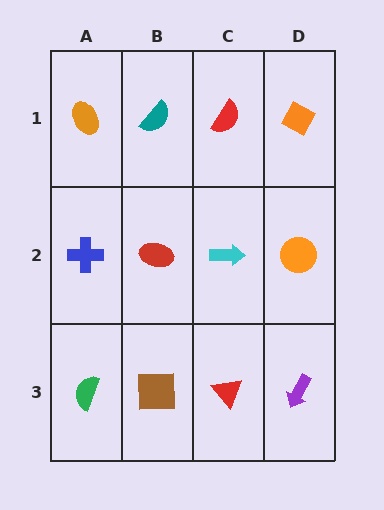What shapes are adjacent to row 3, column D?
An orange circle (row 2, column D), a red triangle (row 3, column C).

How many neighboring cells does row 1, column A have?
2.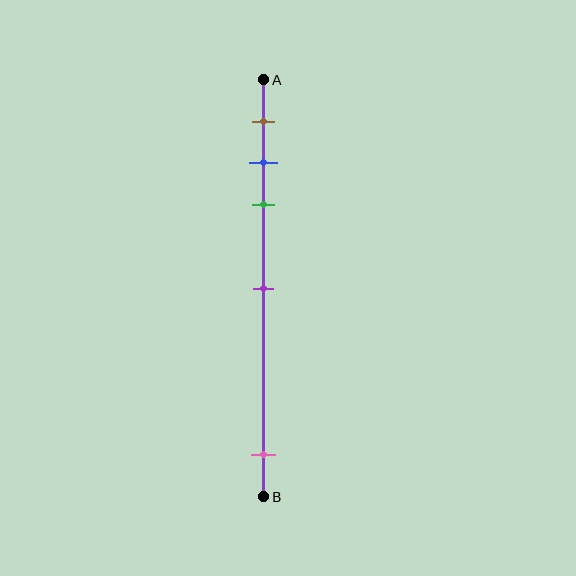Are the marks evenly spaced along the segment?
No, the marks are not evenly spaced.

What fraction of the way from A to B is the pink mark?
The pink mark is approximately 90% (0.9) of the way from A to B.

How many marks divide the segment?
There are 5 marks dividing the segment.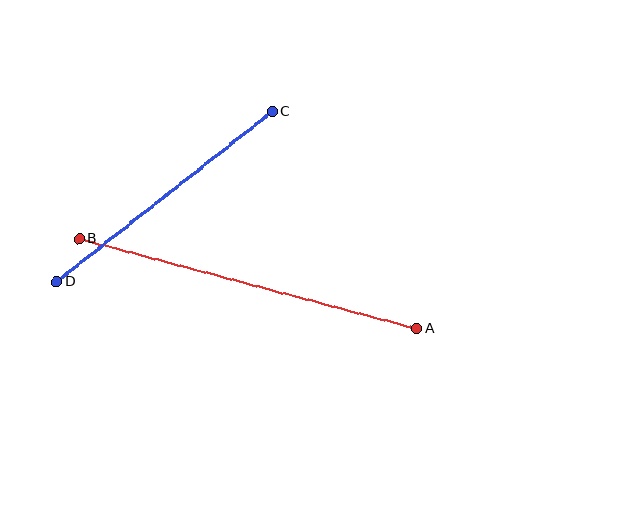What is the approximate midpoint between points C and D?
The midpoint is at approximately (165, 197) pixels.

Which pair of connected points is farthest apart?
Points A and B are farthest apart.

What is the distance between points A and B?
The distance is approximately 349 pixels.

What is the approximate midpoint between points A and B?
The midpoint is at approximately (248, 284) pixels.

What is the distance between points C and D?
The distance is approximately 275 pixels.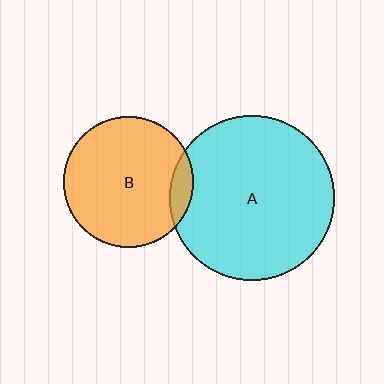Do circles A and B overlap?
Yes.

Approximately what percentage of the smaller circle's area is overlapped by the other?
Approximately 10%.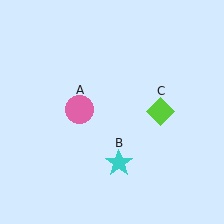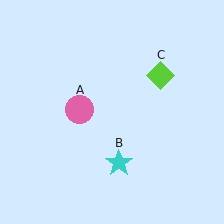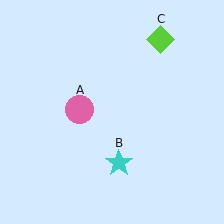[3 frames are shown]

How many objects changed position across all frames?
1 object changed position: lime diamond (object C).